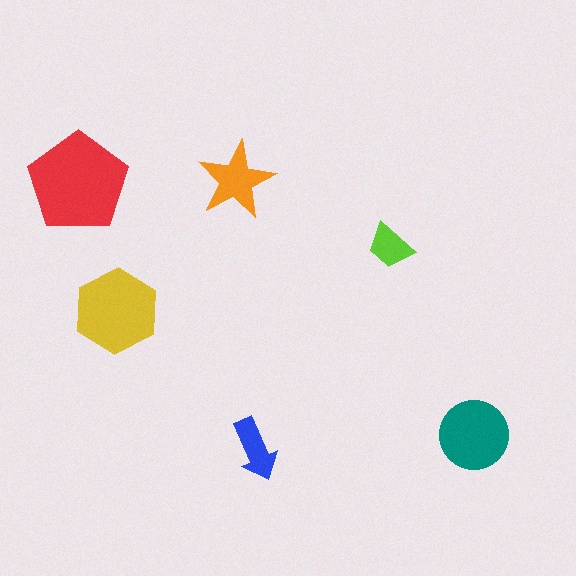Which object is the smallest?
The lime trapezoid.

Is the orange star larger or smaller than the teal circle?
Smaller.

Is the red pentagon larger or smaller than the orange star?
Larger.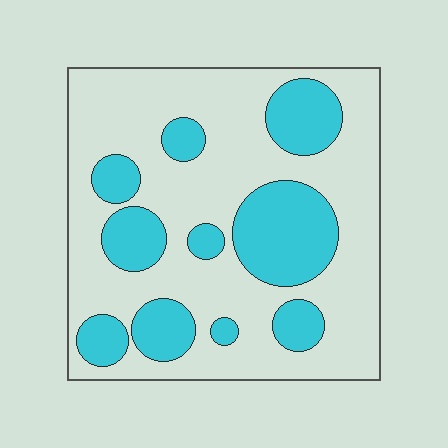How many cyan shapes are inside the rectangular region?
10.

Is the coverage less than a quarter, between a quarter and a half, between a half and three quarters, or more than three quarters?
Between a quarter and a half.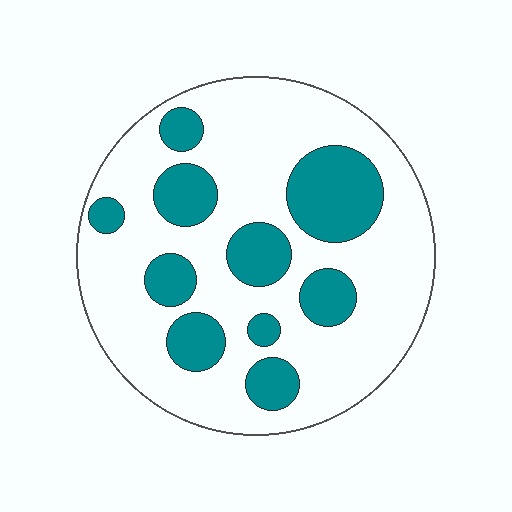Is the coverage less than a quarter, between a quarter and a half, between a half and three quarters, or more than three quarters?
Between a quarter and a half.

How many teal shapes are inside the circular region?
10.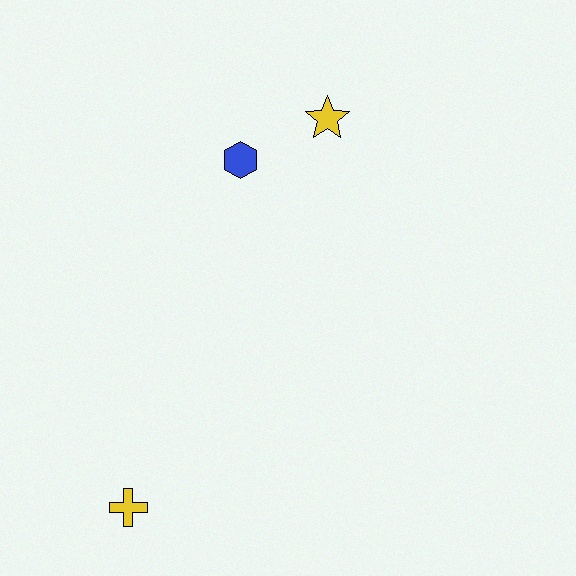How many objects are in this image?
There are 3 objects.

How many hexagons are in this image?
There is 1 hexagon.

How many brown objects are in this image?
There are no brown objects.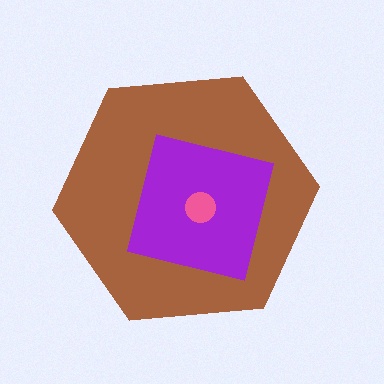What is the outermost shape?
The brown hexagon.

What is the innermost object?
The pink circle.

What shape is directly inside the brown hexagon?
The purple square.